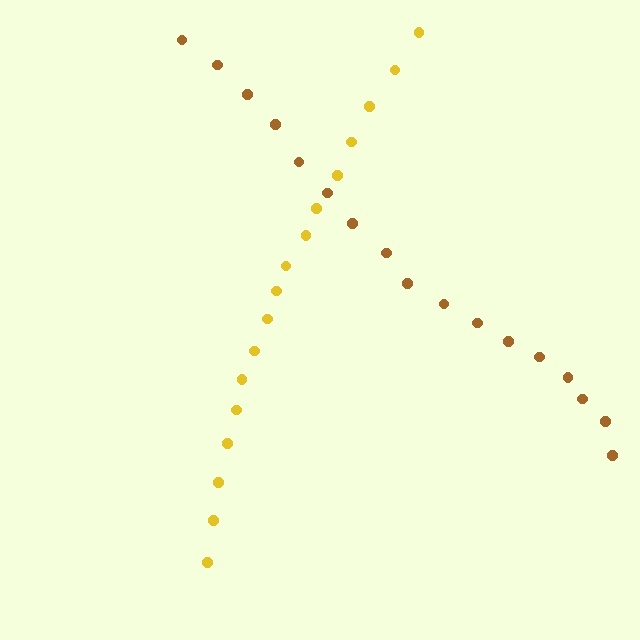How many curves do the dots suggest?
There are 2 distinct paths.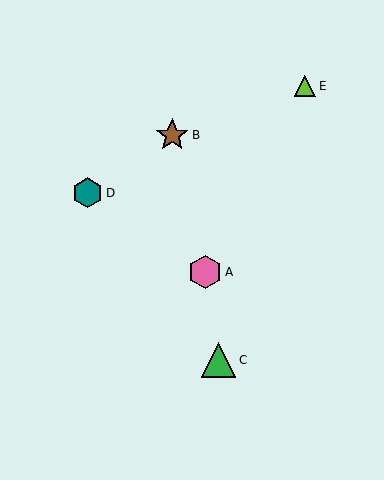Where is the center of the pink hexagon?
The center of the pink hexagon is at (205, 272).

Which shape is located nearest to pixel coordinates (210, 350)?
The green triangle (labeled C) at (218, 360) is nearest to that location.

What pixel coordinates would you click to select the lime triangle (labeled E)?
Click at (305, 86) to select the lime triangle E.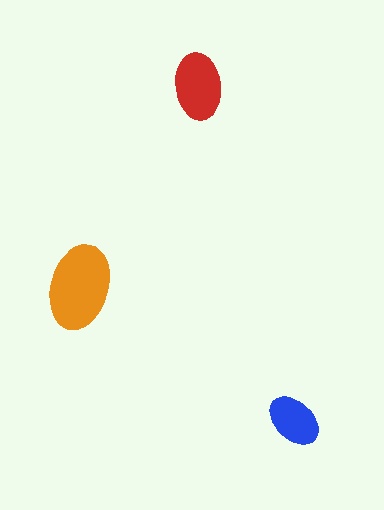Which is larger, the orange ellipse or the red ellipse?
The orange one.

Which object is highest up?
The red ellipse is topmost.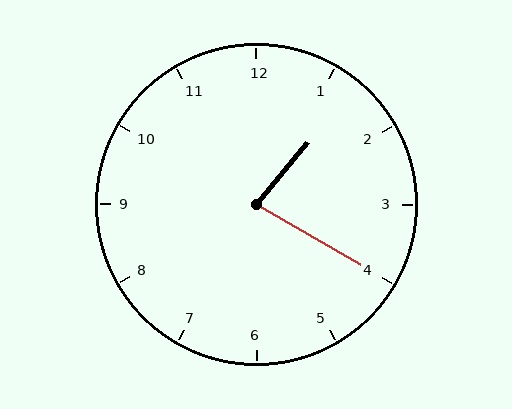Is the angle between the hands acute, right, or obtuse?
It is acute.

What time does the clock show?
1:20.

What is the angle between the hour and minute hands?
Approximately 80 degrees.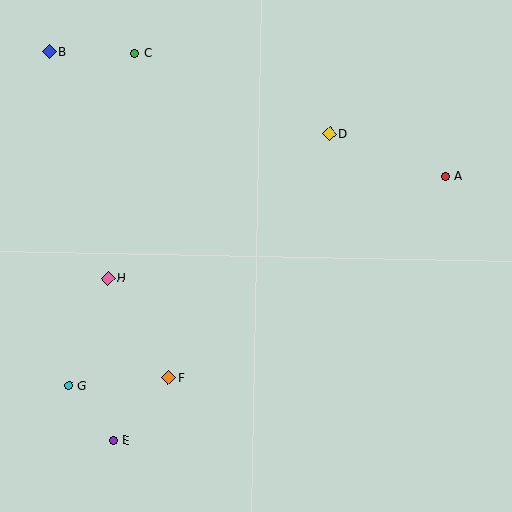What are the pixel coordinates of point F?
Point F is at (169, 378).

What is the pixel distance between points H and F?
The distance between H and F is 116 pixels.